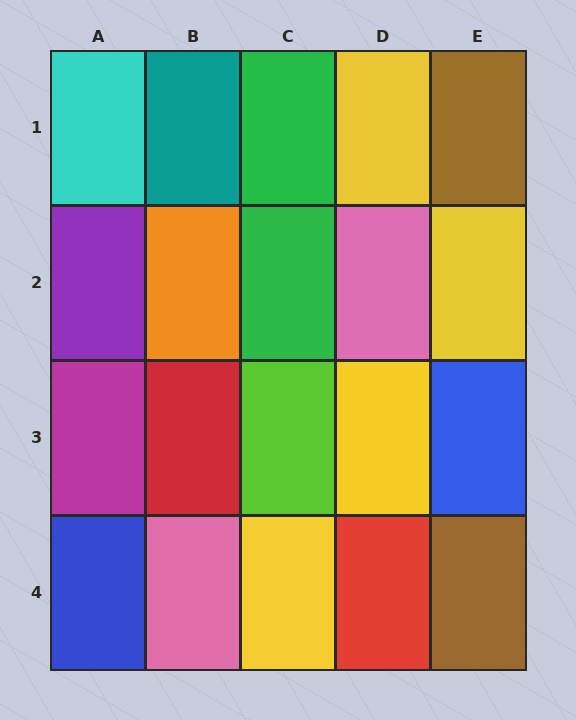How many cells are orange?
1 cell is orange.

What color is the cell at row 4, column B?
Pink.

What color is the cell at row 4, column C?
Yellow.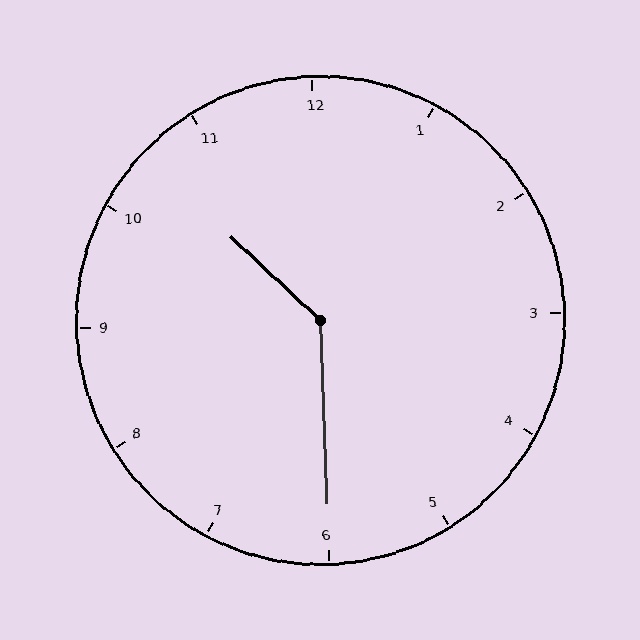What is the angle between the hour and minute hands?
Approximately 135 degrees.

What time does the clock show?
10:30.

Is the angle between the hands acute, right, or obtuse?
It is obtuse.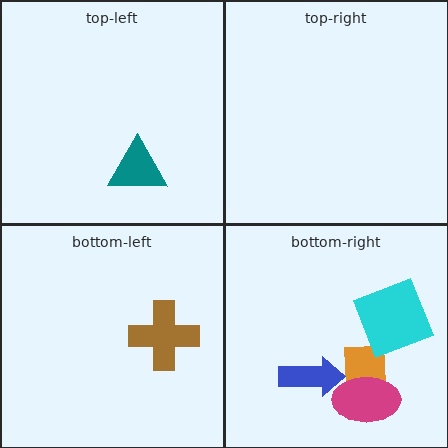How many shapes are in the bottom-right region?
4.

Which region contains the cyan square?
The bottom-right region.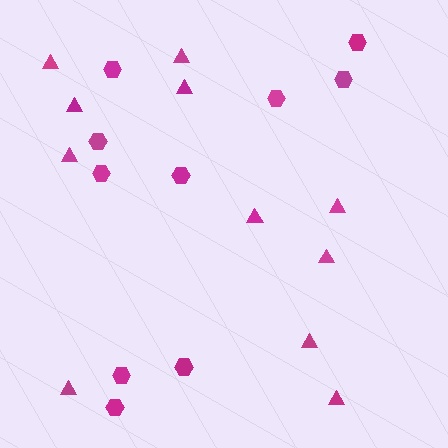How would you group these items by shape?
There are 2 groups: one group of triangles (11) and one group of hexagons (10).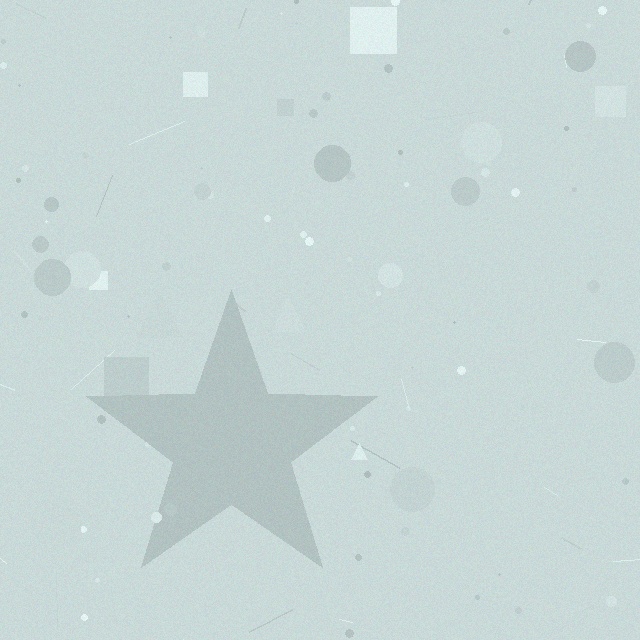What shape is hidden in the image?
A star is hidden in the image.